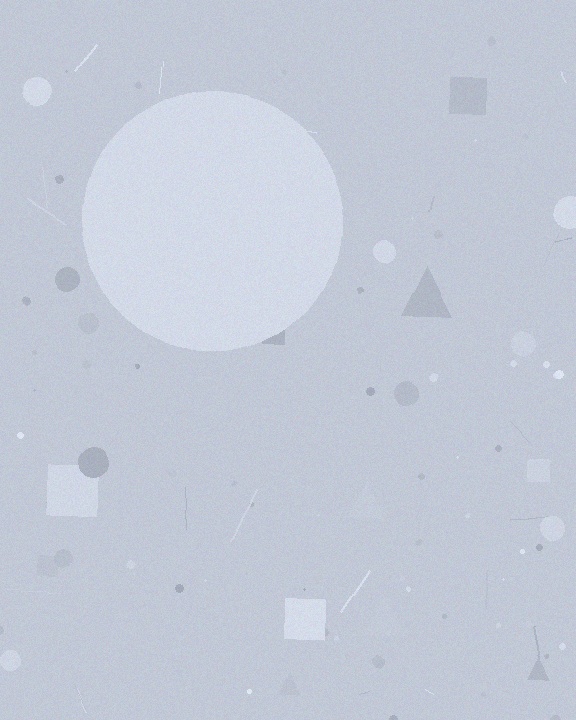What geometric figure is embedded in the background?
A circle is embedded in the background.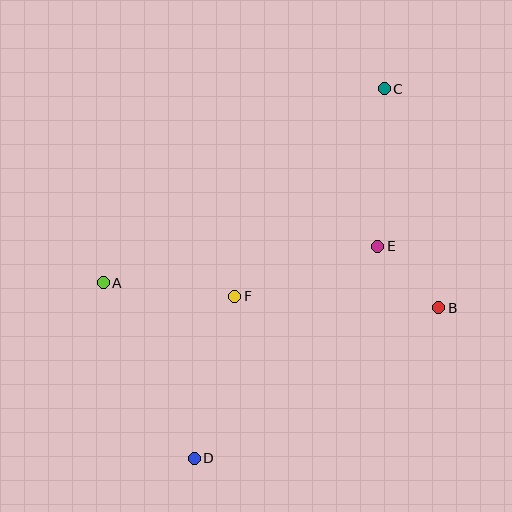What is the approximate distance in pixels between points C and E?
The distance between C and E is approximately 158 pixels.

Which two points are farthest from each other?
Points C and D are farthest from each other.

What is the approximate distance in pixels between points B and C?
The distance between B and C is approximately 226 pixels.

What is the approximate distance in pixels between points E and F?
The distance between E and F is approximately 151 pixels.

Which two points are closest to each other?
Points B and E are closest to each other.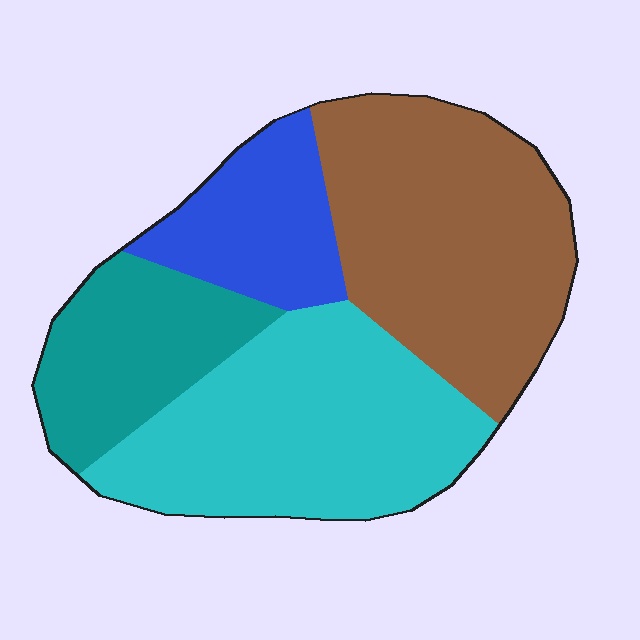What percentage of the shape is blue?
Blue covers around 15% of the shape.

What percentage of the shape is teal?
Teal takes up about one sixth (1/6) of the shape.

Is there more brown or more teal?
Brown.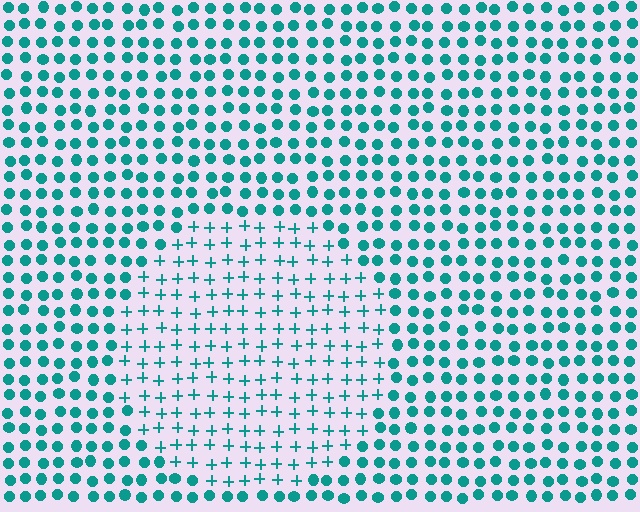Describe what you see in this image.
The image is filled with small teal elements arranged in a uniform grid. A circle-shaped region contains plus signs, while the surrounding area contains circles. The boundary is defined purely by the change in element shape.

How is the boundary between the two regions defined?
The boundary is defined by a change in element shape: plus signs inside vs. circles outside. All elements share the same color and spacing.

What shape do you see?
I see a circle.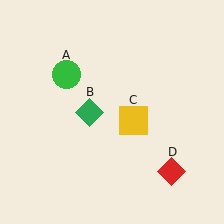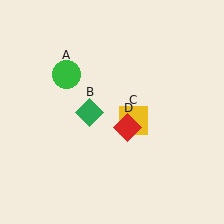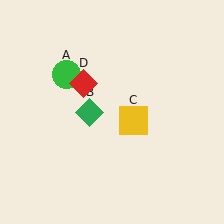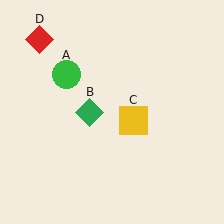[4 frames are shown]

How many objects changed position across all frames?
1 object changed position: red diamond (object D).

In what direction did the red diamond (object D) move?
The red diamond (object D) moved up and to the left.